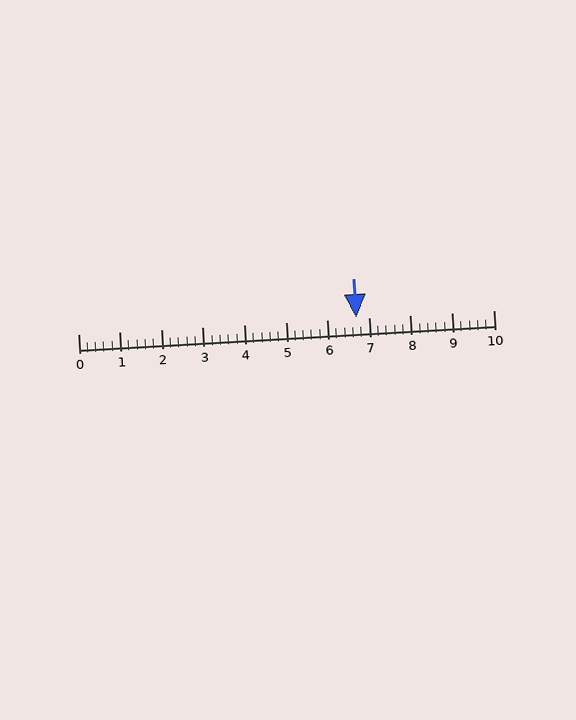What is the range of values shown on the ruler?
The ruler shows values from 0 to 10.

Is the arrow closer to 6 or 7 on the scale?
The arrow is closer to 7.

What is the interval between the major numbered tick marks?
The major tick marks are spaced 1 units apart.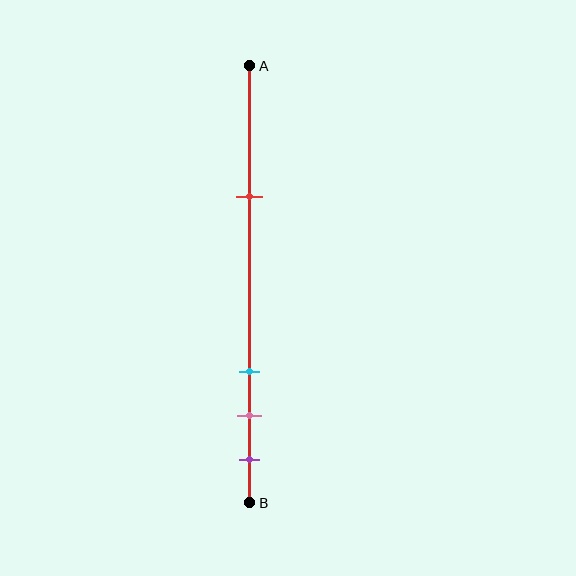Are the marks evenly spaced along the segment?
No, the marks are not evenly spaced.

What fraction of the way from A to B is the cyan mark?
The cyan mark is approximately 70% (0.7) of the way from A to B.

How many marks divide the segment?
There are 4 marks dividing the segment.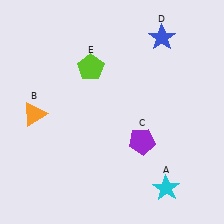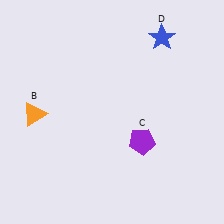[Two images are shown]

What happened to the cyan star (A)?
The cyan star (A) was removed in Image 2. It was in the bottom-right area of Image 1.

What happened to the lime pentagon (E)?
The lime pentagon (E) was removed in Image 2. It was in the top-left area of Image 1.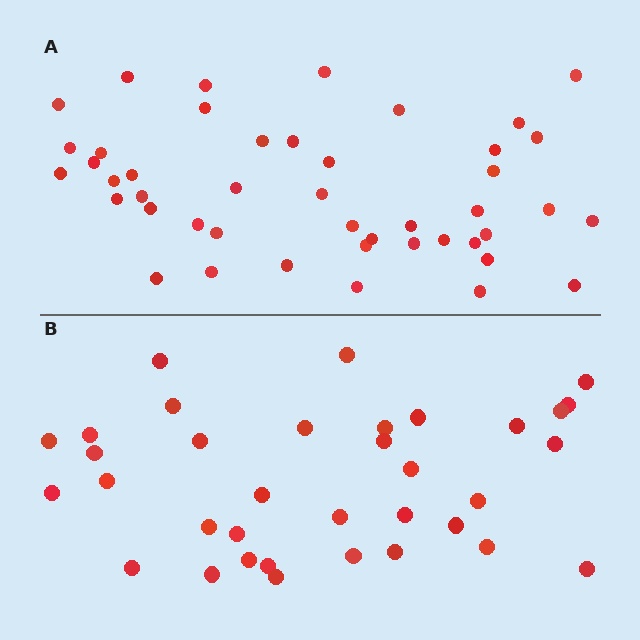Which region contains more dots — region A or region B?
Region A (the top region) has more dots.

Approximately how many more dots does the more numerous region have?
Region A has roughly 10 or so more dots than region B.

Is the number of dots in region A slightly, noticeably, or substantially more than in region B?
Region A has noticeably more, but not dramatically so. The ratio is roughly 1.3 to 1.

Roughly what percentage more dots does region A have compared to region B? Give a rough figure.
About 30% more.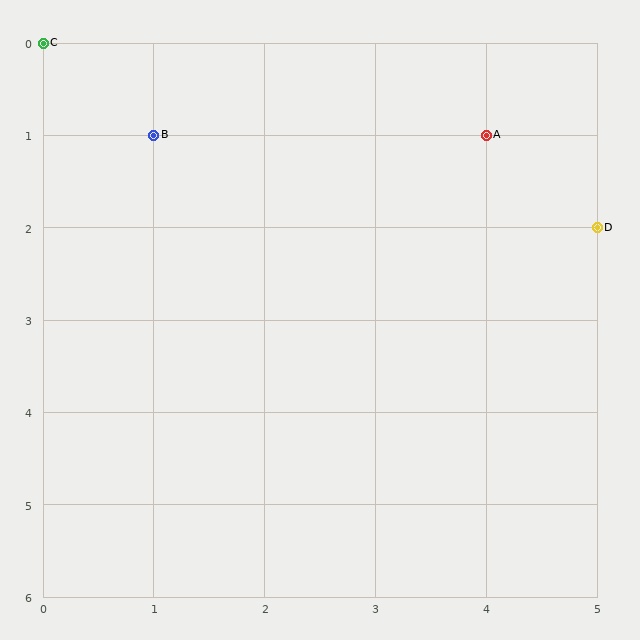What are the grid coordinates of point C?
Point C is at grid coordinates (0, 0).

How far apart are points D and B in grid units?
Points D and B are 4 columns and 1 row apart (about 4.1 grid units diagonally).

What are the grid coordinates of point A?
Point A is at grid coordinates (4, 1).